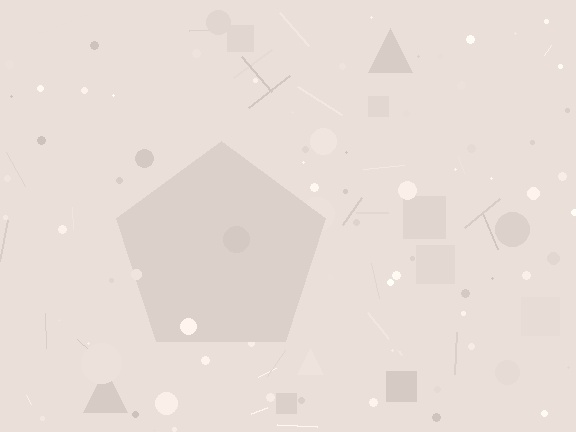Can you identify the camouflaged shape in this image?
The camouflaged shape is a pentagon.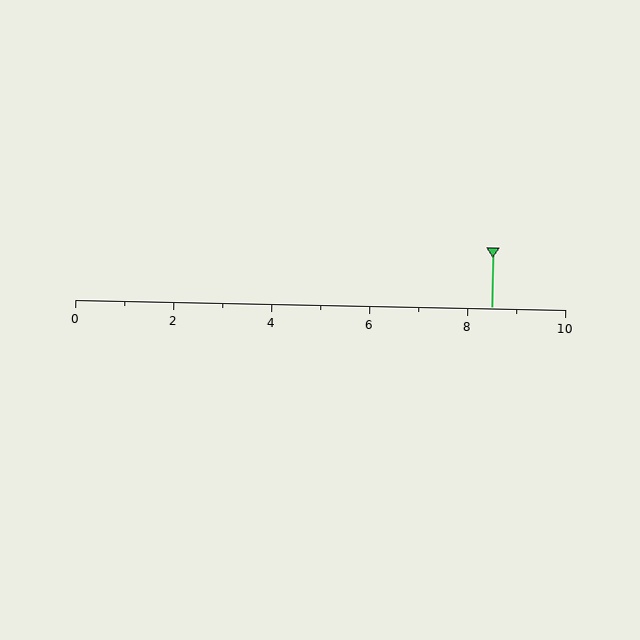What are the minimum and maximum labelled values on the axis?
The axis runs from 0 to 10.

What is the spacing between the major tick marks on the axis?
The major ticks are spaced 2 apart.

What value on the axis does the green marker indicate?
The marker indicates approximately 8.5.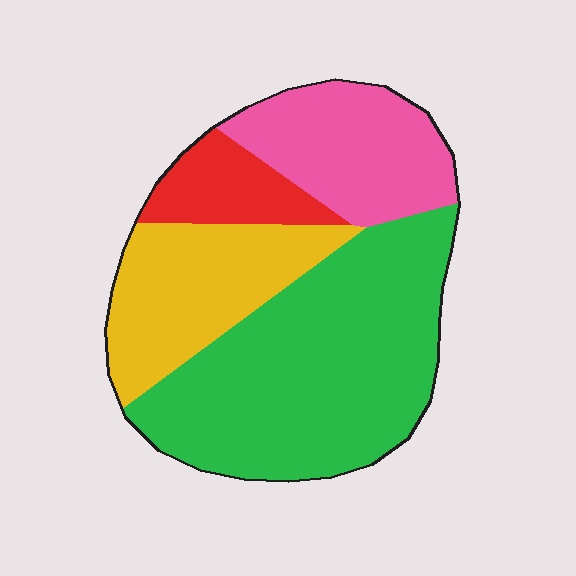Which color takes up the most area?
Green, at roughly 50%.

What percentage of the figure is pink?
Pink covers roughly 20% of the figure.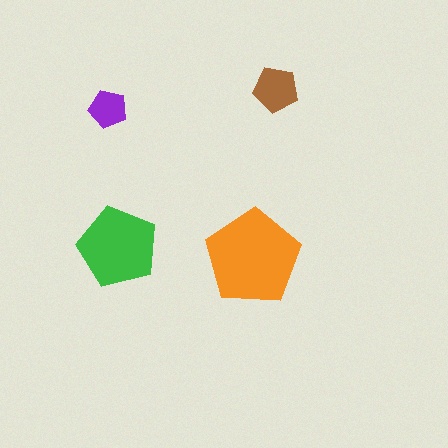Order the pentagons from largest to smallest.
the orange one, the green one, the brown one, the purple one.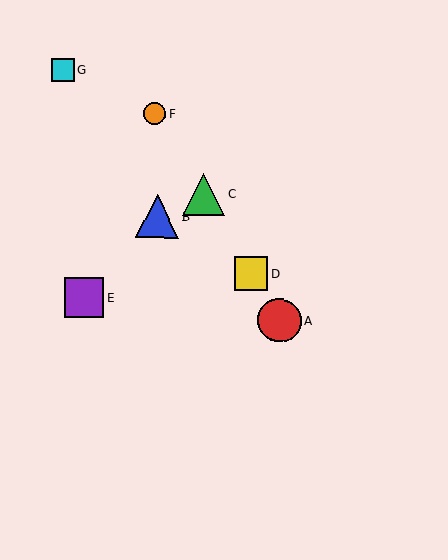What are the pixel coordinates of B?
Object B is at (157, 216).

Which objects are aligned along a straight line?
Objects A, C, D, F are aligned along a straight line.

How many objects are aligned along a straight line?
4 objects (A, C, D, F) are aligned along a straight line.